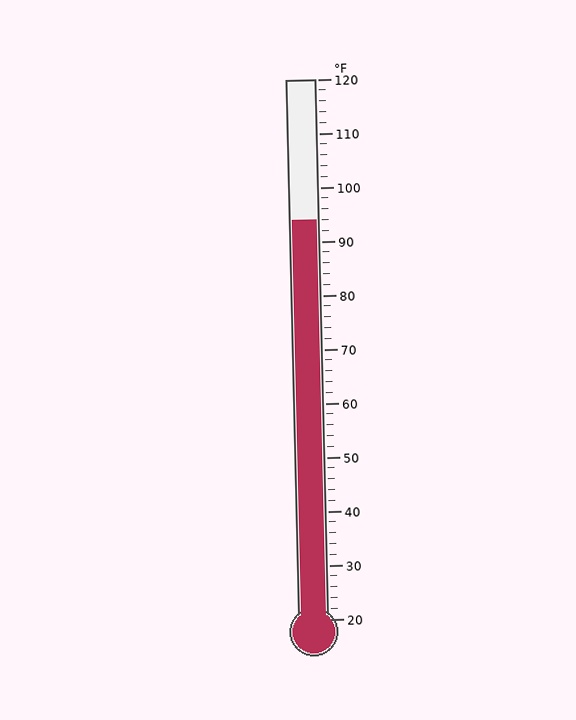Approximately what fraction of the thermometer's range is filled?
The thermometer is filled to approximately 75% of its range.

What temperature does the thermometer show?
The thermometer shows approximately 94°F.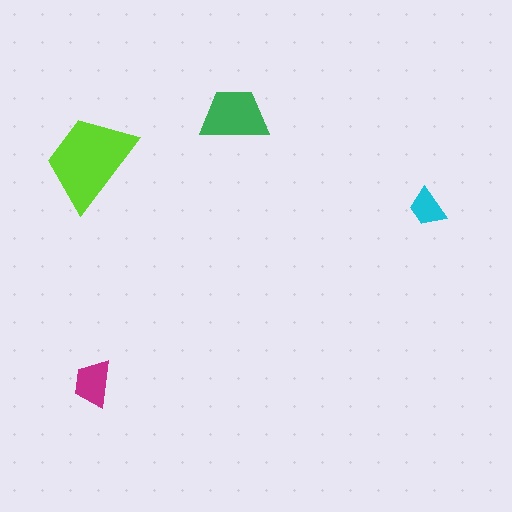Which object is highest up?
The green trapezoid is topmost.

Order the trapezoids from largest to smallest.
the lime one, the green one, the magenta one, the cyan one.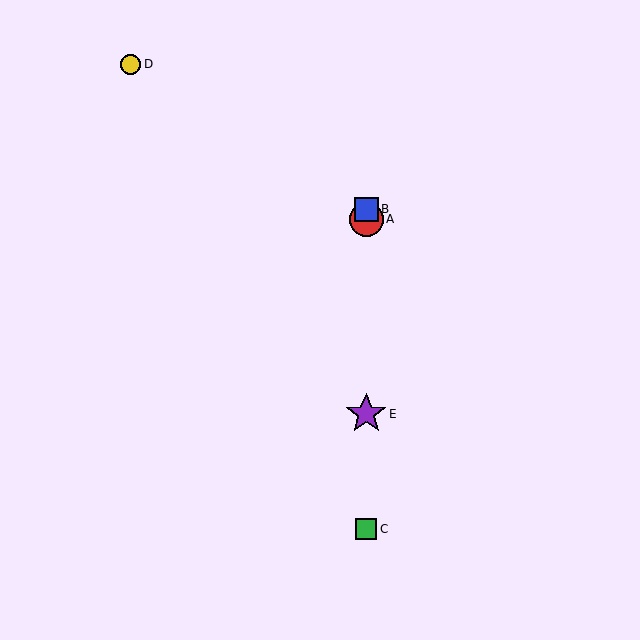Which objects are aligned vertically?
Objects A, B, C, E are aligned vertically.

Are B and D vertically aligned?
No, B is at x≈366 and D is at x≈130.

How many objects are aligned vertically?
4 objects (A, B, C, E) are aligned vertically.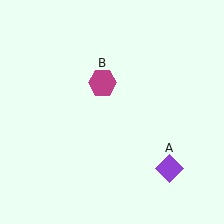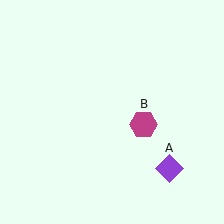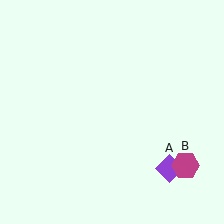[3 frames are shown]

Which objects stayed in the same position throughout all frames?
Purple diamond (object A) remained stationary.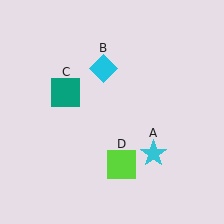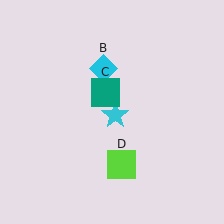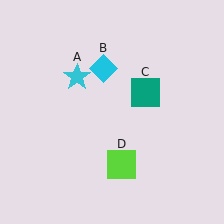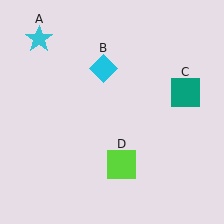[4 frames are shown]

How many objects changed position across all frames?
2 objects changed position: cyan star (object A), teal square (object C).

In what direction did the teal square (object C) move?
The teal square (object C) moved right.